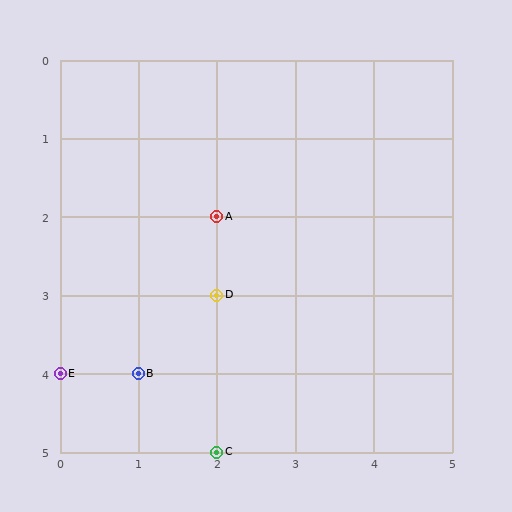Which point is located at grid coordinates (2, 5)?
Point C is at (2, 5).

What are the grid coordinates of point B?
Point B is at grid coordinates (1, 4).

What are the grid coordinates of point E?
Point E is at grid coordinates (0, 4).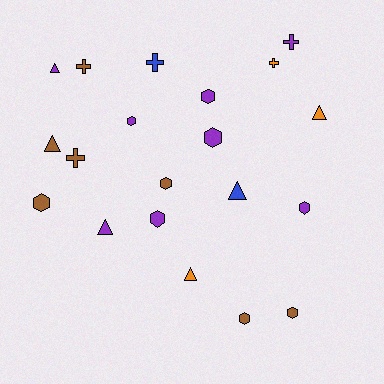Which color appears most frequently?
Purple, with 8 objects.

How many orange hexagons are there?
There are no orange hexagons.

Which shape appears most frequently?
Hexagon, with 9 objects.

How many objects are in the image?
There are 20 objects.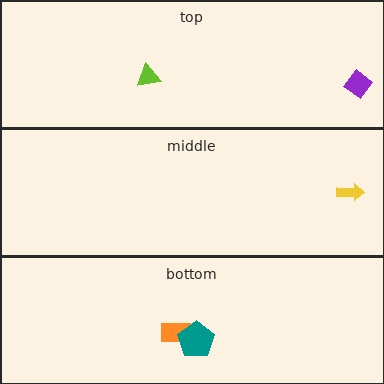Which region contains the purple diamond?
The top region.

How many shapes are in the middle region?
1.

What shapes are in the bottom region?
The orange rectangle, the teal pentagon.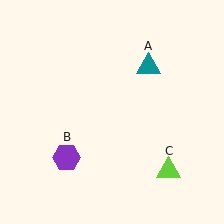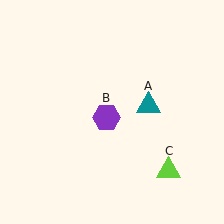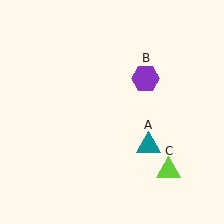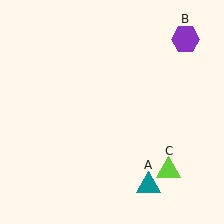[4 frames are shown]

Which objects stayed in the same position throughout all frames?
Lime triangle (object C) remained stationary.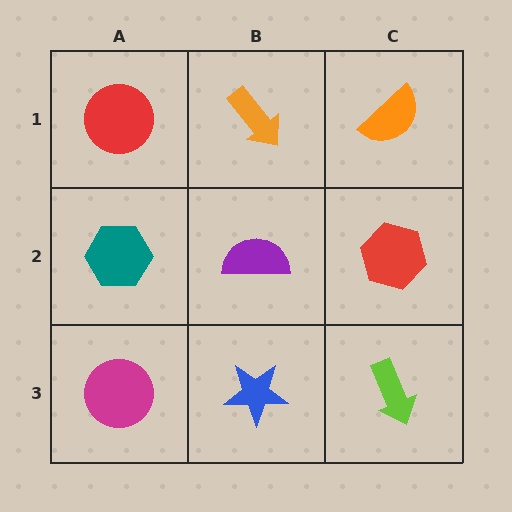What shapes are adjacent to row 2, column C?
An orange semicircle (row 1, column C), a lime arrow (row 3, column C), a purple semicircle (row 2, column B).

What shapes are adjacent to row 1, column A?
A teal hexagon (row 2, column A), an orange arrow (row 1, column B).